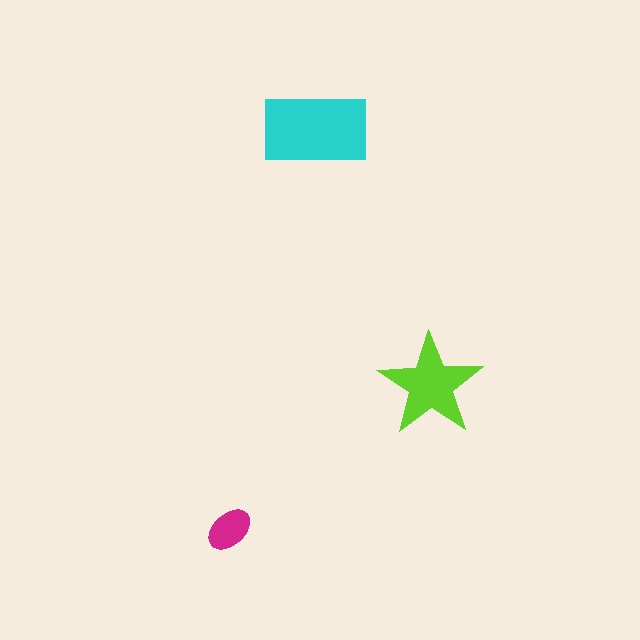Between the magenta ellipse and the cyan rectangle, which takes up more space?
The cyan rectangle.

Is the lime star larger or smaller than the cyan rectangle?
Smaller.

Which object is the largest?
The cyan rectangle.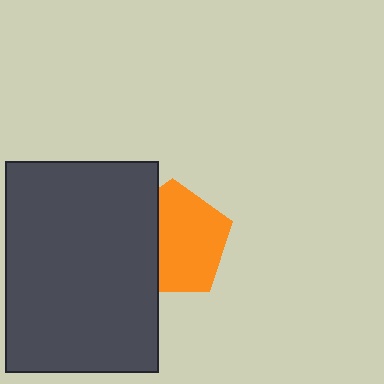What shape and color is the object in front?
The object in front is a dark gray rectangle.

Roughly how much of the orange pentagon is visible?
About half of it is visible (roughly 65%).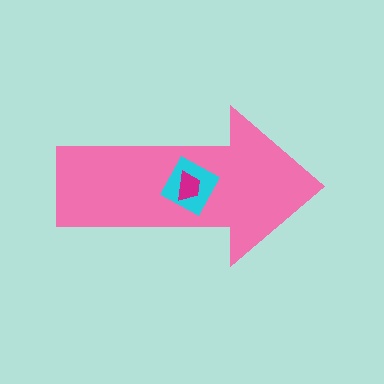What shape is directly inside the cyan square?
The magenta trapezoid.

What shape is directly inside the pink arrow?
The cyan square.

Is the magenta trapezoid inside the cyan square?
Yes.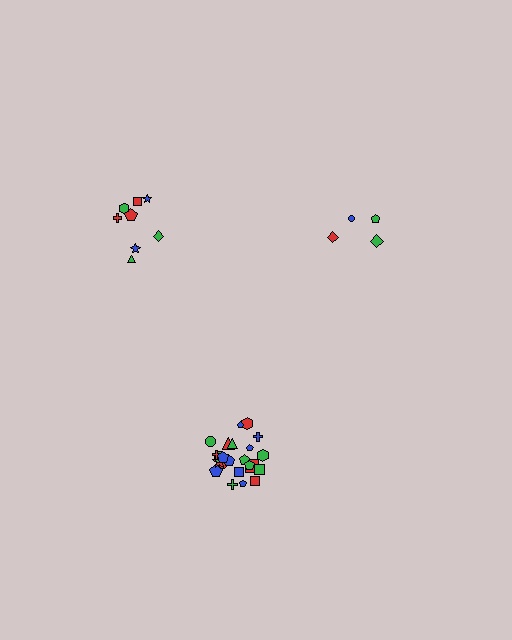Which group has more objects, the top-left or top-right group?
The top-left group.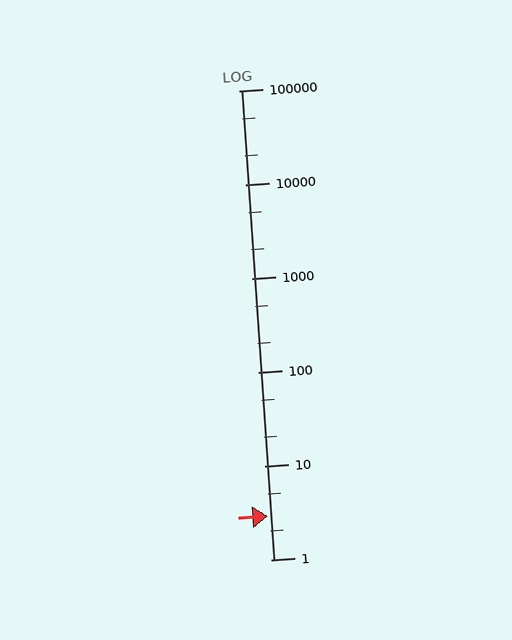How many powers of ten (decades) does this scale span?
The scale spans 5 decades, from 1 to 100000.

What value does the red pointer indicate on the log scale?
The pointer indicates approximately 2.9.